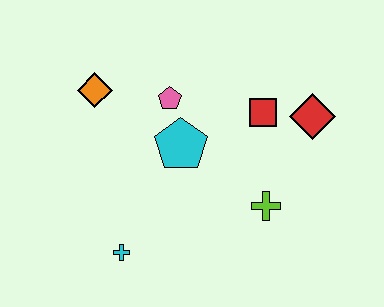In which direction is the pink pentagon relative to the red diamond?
The pink pentagon is to the left of the red diamond.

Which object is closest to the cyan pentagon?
The pink pentagon is closest to the cyan pentagon.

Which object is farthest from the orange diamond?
The red diamond is farthest from the orange diamond.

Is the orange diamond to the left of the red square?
Yes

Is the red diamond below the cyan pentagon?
No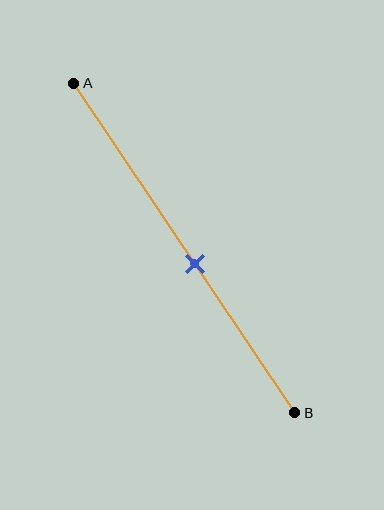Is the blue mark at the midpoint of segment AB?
No, the mark is at about 55% from A, not at the 50% midpoint.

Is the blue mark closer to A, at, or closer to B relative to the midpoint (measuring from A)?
The blue mark is closer to point B than the midpoint of segment AB.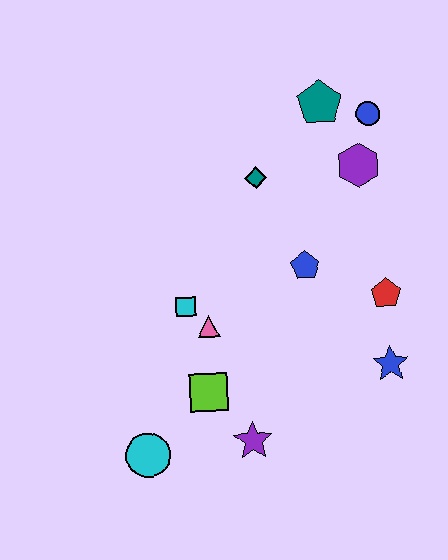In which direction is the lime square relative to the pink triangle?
The lime square is below the pink triangle.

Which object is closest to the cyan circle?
The lime square is closest to the cyan circle.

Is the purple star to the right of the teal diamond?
No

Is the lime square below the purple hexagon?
Yes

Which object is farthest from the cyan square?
The blue circle is farthest from the cyan square.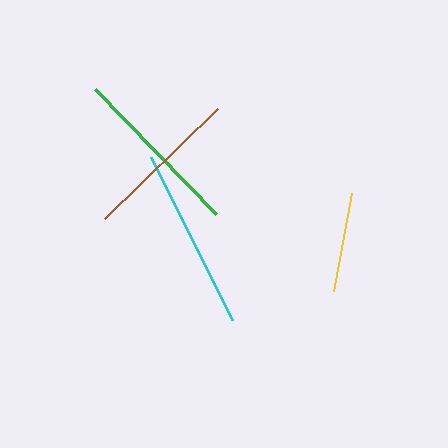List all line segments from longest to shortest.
From longest to shortest: cyan, green, brown, yellow.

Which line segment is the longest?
The cyan line is the longest at approximately 182 pixels.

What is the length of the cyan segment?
The cyan segment is approximately 182 pixels long.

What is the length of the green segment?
The green segment is approximately 174 pixels long.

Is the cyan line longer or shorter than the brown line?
The cyan line is longer than the brown line.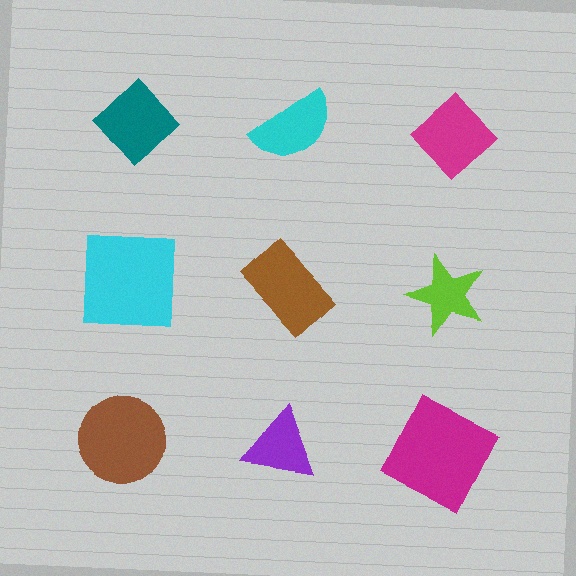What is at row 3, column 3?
A magenta square.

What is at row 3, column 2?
A purple triangle.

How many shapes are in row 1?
3 shapes.